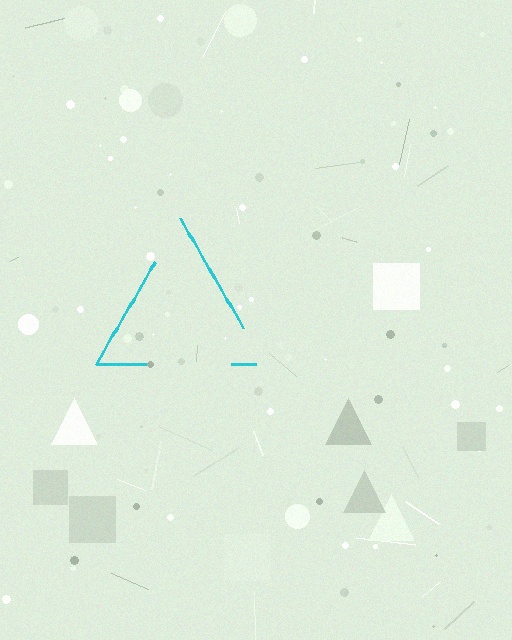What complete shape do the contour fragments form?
The contour fragments form a triangle.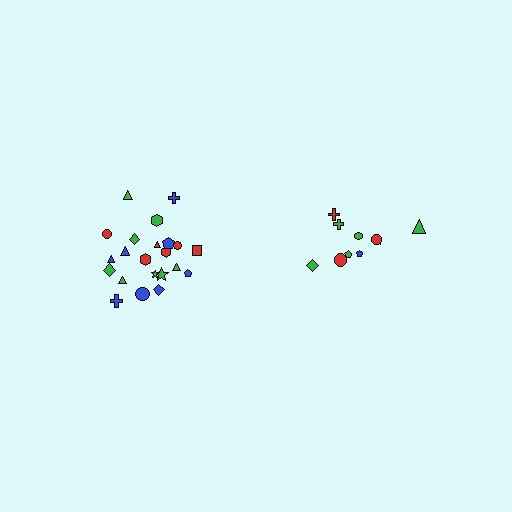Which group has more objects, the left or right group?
The left group.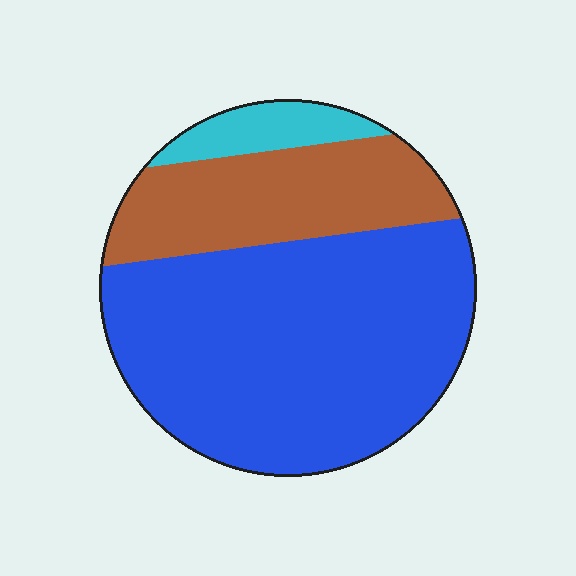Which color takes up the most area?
Blue, at roughly 65%.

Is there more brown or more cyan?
Brown.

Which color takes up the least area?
Cyan, at roughly 10%.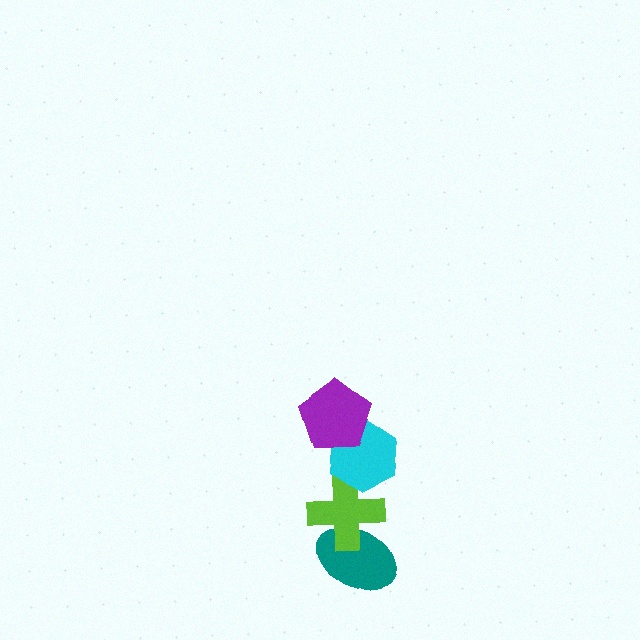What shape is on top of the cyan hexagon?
The purple pentagon is on top of the cyan hexagon.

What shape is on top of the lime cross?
The cyan hexagon is on top of the lime cross.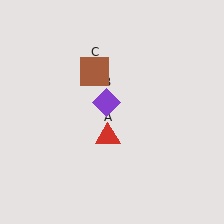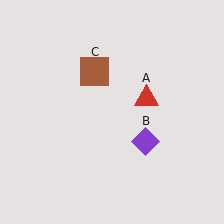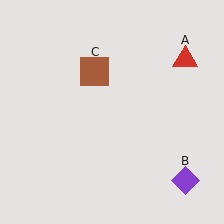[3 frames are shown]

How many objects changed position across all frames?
2 objects changed position: red triangle (object A), purple diamond (object B).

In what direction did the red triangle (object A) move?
The red triangle (object A) moved up and to the right.